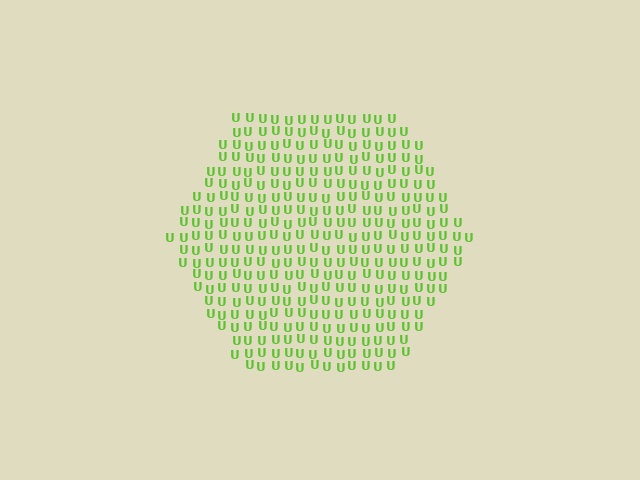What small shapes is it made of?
It is made of small letter U's.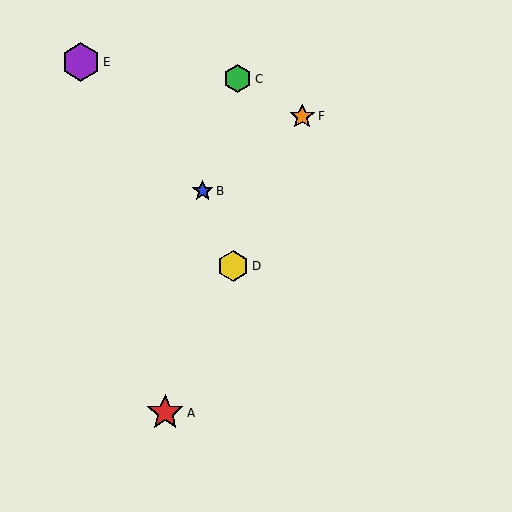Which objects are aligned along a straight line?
Objects A, D, F are aligned along a straight line.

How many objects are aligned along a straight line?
3 objects (A, D, F) are aligned along a straight line.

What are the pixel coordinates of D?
Object D is at (233, 266).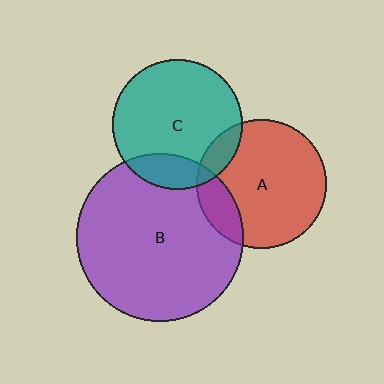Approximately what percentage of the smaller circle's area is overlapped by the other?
Approximately 10%.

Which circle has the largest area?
Circle B (purple).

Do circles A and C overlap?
Yes.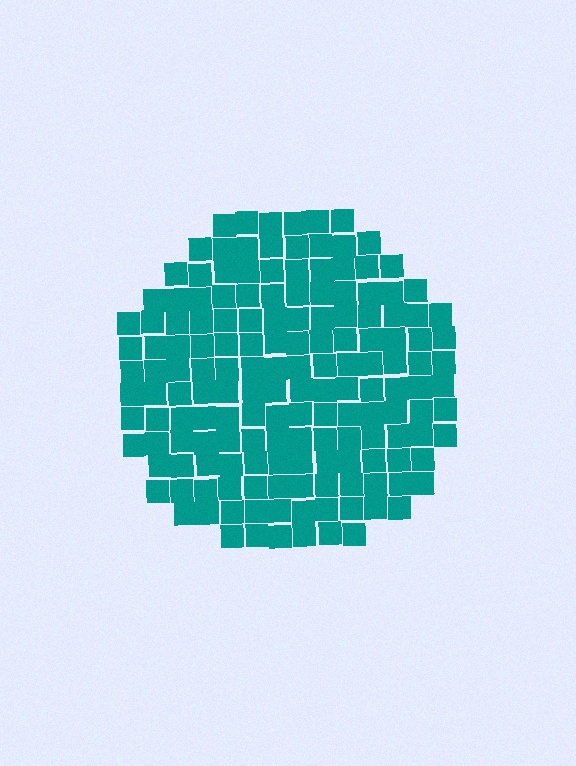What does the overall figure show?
The overall figure shows a circle.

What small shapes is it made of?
It is made of small squares.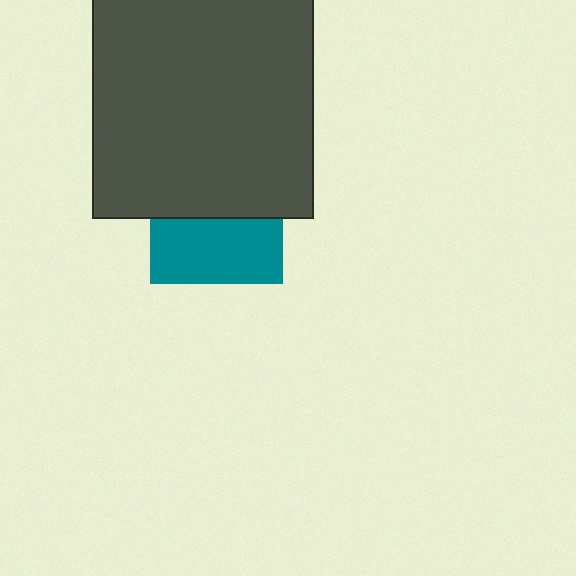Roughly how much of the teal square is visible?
About half of it is visible (roughly 48%).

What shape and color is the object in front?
The object in front is a dark gray square.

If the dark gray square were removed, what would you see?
You would see the complete teal square.